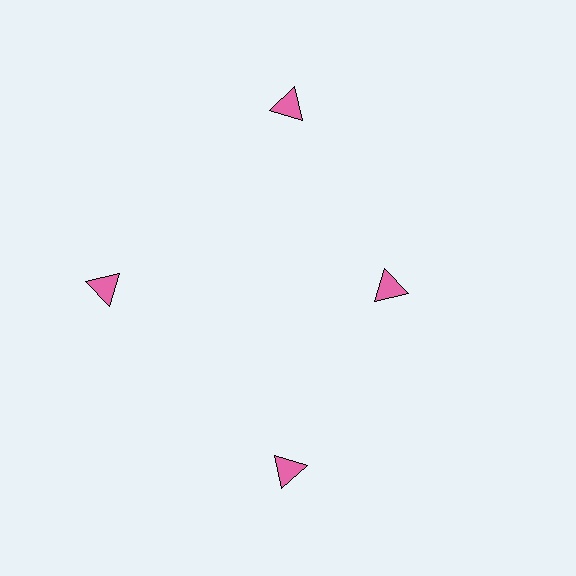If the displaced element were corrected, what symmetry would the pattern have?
It would have 4-fold rotational symmetry — the pattern would map onto itself every 90 degrees.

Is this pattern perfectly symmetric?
No. The 4 pink triangles are arranged in a ring, but one element near the 3 o'clock position is pulled inward toward the center, breaking the 4-fold rotational symmetry.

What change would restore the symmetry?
The symmetry would be restored by moving it outward, back onto the ring so that all 4 triangles sit at equal angles and equal distance from the center.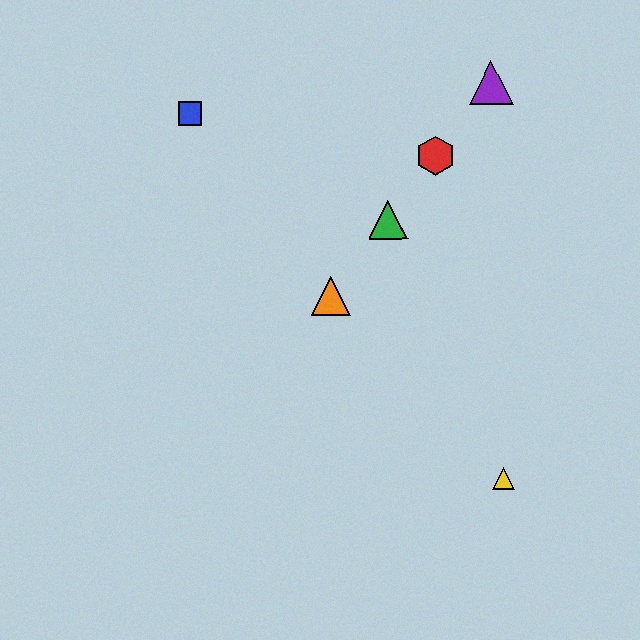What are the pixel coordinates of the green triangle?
The green triangle is at (388, 219).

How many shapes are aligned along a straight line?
4 shapes (the red hexagon, the green triangle, the purple triangle, the orange triangle) are aligned along a straight line.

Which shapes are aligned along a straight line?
The red hexagon, the green triangle, the purple triangle, the orange triangle are aligned along a straight line.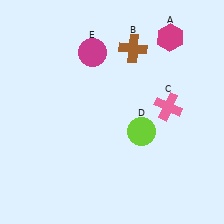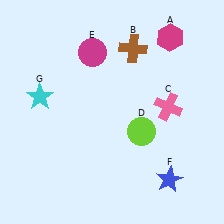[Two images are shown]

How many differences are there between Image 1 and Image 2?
There are 2 differences between the two images.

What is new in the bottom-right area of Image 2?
A blue star (F) was added in the bottom-right area of Image 2.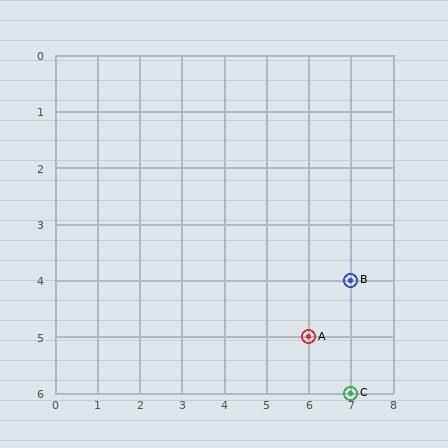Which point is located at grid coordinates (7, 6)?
Point C is at (7, 6).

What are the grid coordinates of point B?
Point B is at grid coordinates (7, 4).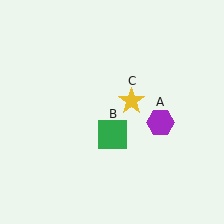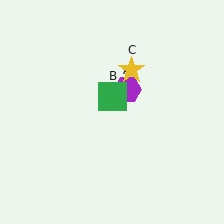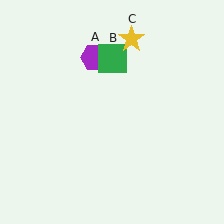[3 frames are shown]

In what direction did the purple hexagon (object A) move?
The purple hexagon (object A) moved up and to the left.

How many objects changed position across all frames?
3 objects changed position: purple hexagon (object A), green square (object B), yellow star (object C).